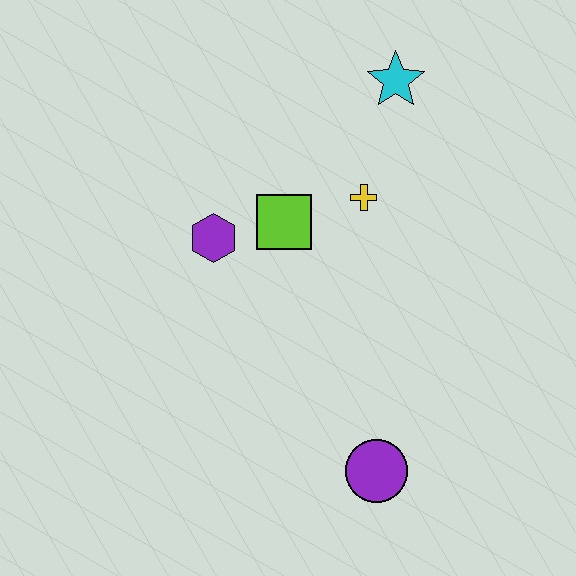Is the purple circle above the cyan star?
No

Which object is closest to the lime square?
The purple hexagon is closest to the lime square.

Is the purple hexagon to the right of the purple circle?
No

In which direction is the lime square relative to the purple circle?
The lime square is above the purple circle.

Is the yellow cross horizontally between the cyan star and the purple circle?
No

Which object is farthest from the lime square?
The purple circle is farthest from the lime square.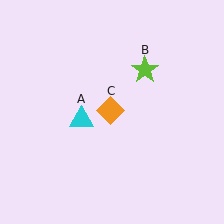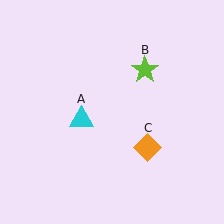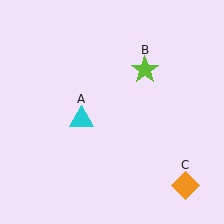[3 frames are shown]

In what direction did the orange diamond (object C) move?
The orange diamond (object C) moved down and to the right.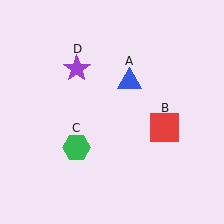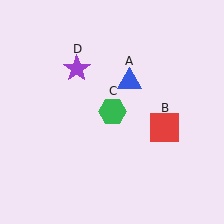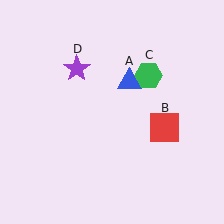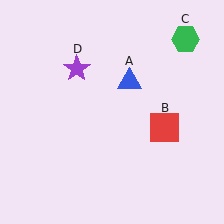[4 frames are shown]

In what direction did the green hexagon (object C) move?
The green hexagon (object C) moved up and to the right.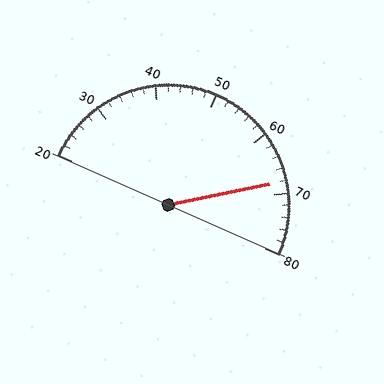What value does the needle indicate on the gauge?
The needle indicates approximately 68.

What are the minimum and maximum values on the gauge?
The gauge ranges from 20 to 80.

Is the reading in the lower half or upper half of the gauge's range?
The reading is in the upper half of the range (20 to 80).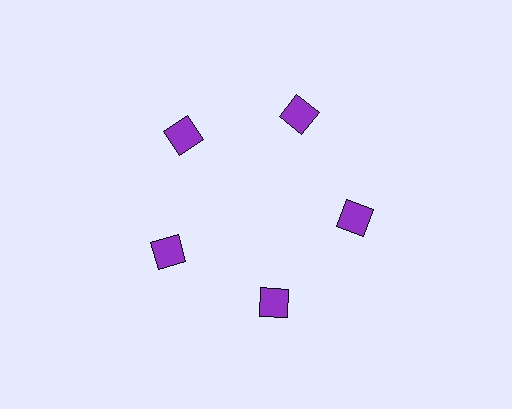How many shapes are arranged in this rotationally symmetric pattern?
There are 5 shapes, arranged in 5 groups of 1.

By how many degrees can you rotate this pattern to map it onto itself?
The pattern maps onto itself every 72 degrees of rotation.